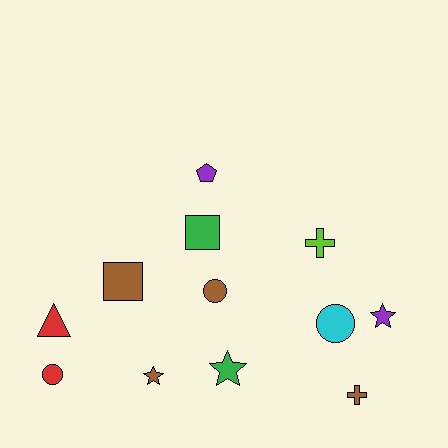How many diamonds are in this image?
There are no diamonds.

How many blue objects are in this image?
There are no blue objects.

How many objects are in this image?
There are 12 objects.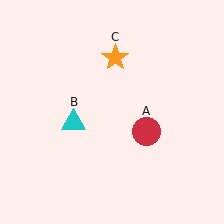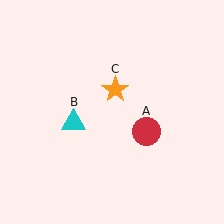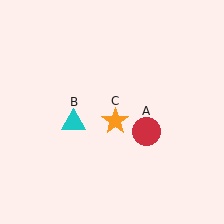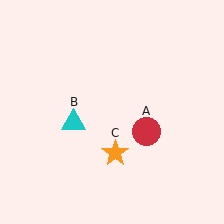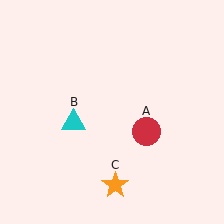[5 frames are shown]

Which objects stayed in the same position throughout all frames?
Red circle (object A) and cyan triangle (object B) remained stationary.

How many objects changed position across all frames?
1 object changed position: orange star (object C).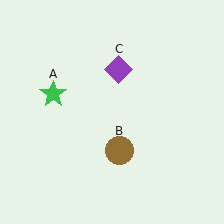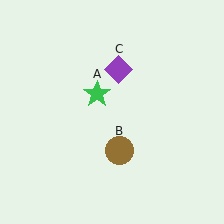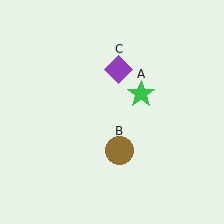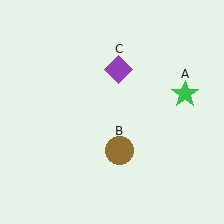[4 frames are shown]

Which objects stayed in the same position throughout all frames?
Brown circle (object B) and purple diamond (object C) remained stationary.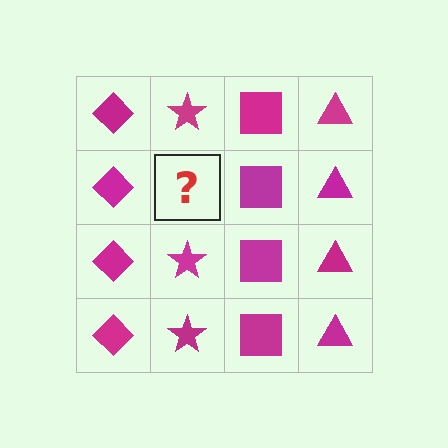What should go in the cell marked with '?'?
The missing cell should contain a magenta star.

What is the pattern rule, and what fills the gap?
The rule is that each column has a consistent shape. The gap should be filled with a magenta star.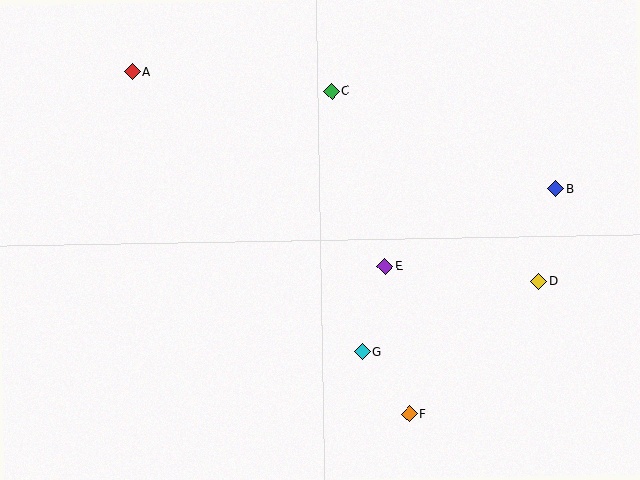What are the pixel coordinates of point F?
Point F is at (409, 414).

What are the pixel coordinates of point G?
Point G is at (362, 352).